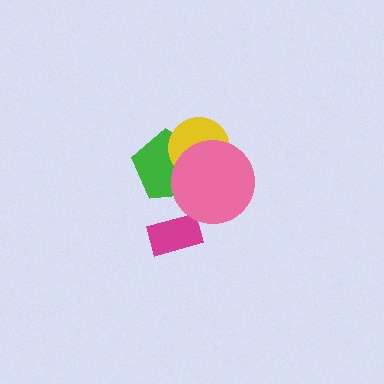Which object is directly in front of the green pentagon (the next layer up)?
The yellow circle is directly in front of the green pentagon.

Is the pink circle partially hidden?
No, no other shape covers it.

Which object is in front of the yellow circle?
The pink circle is in front of the yellow circle.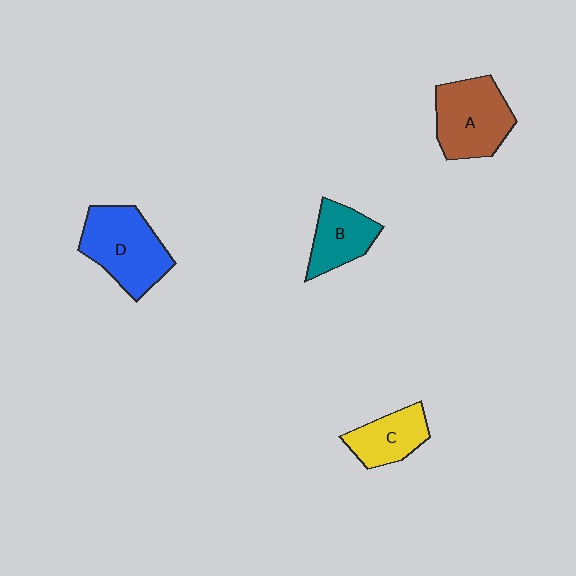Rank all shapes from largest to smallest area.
From largest to smallest: D (blue), A (brown), B (teal), C (yellow).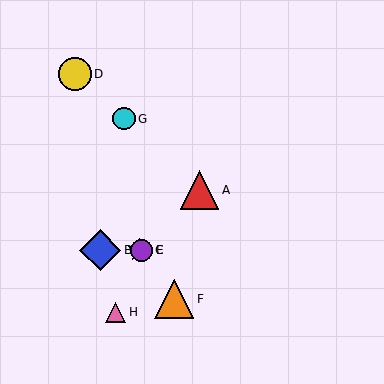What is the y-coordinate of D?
Object D is at y≈74.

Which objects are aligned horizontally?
Objects B, C, E are aligned horizontally.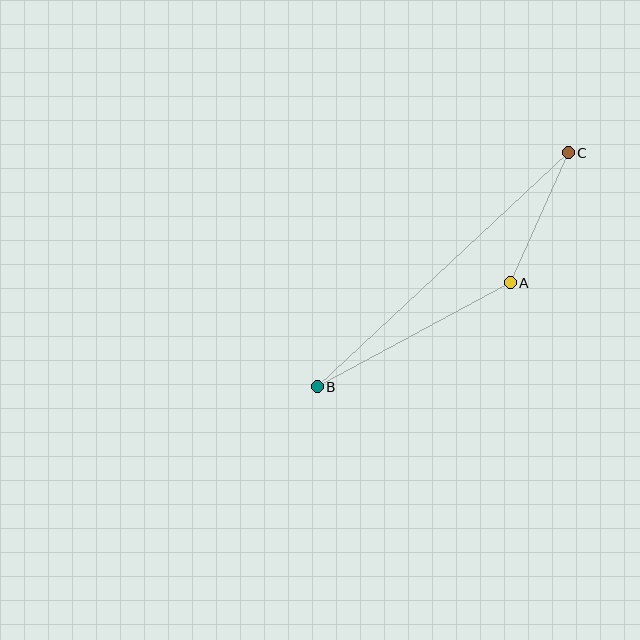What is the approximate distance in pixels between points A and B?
The distance between A and B is approximately 219 pixels.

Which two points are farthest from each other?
Points B and C are farthest from each other.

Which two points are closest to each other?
Points A and C are closest to each other.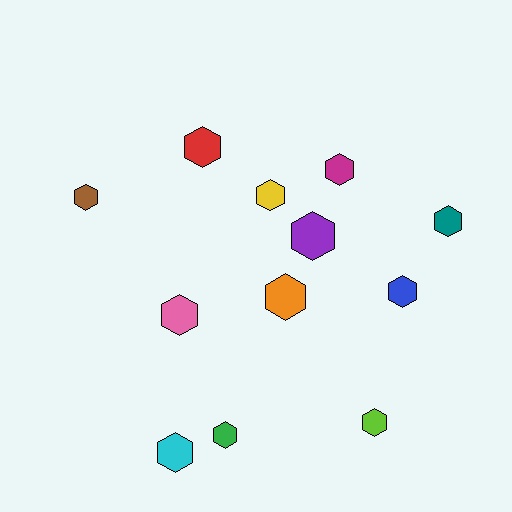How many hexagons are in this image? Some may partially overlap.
There are 12 hexagons.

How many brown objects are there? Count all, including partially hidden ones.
There is 1 brown object.